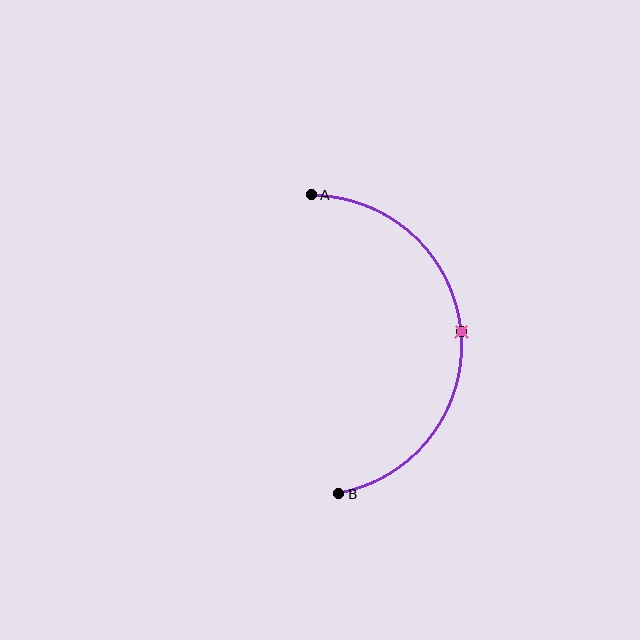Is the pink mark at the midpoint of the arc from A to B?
Yes. The pink mark lies on the arc at equal arc-length from both A and B — it is the arc midpoint.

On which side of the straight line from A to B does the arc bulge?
The arc bulges to the right of the straight line connecting A and B.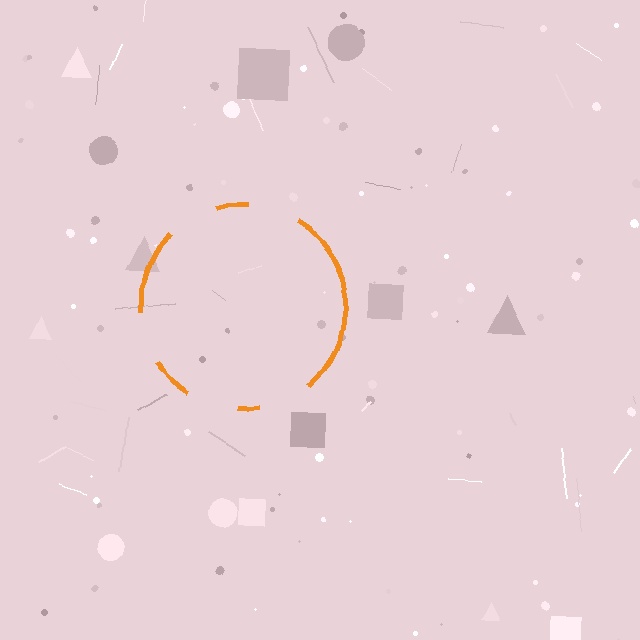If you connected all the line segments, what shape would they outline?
They would outline a circle.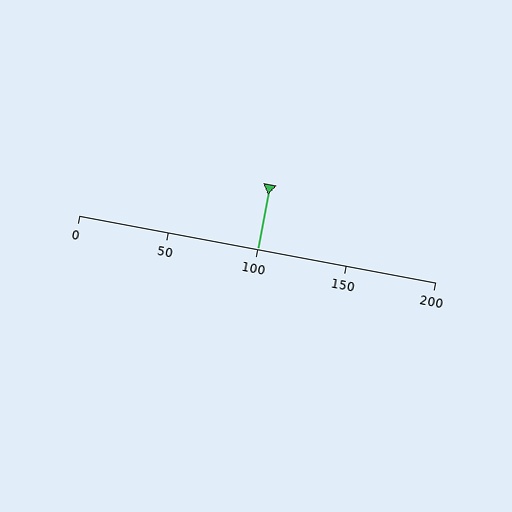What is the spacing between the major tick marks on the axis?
The major ticks are spaced 50 apart.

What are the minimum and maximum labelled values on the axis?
The axis runs from 0 to 200.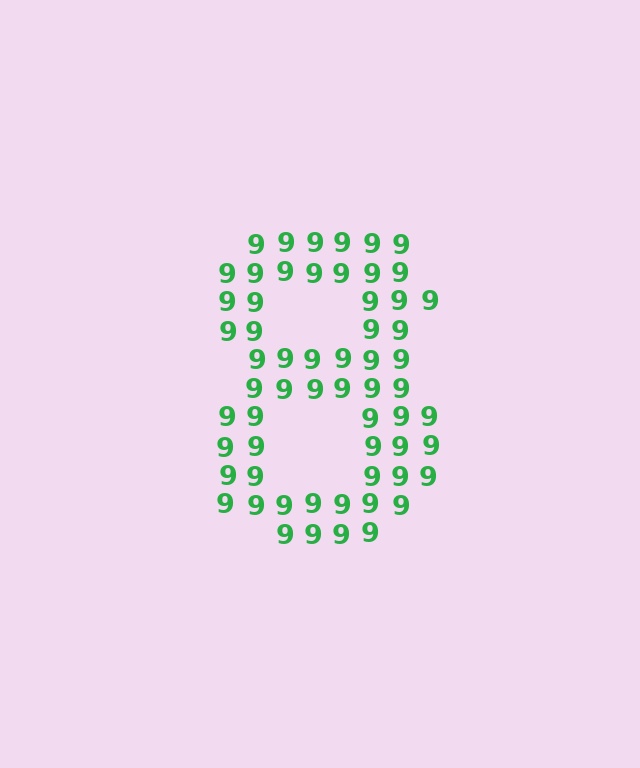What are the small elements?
The small elements are digit 9's.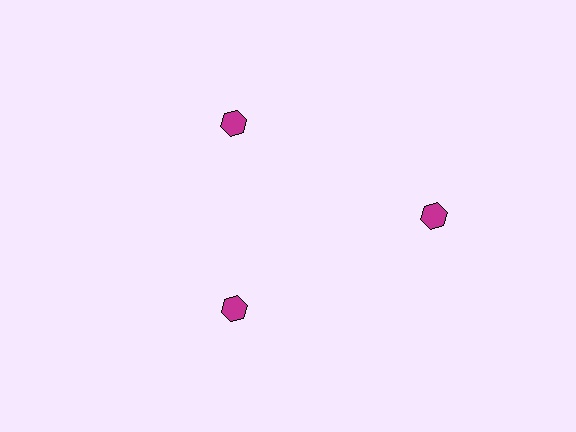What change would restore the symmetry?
The symmetry would be restored by moving it inward, back onto the ring so that all 3 hexagons sit at equal angles and equal distance from the center.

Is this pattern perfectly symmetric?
No. The 3 magenta hexagons are arranged in a ring, but one element near the 3 o'clock position is pushed outward from the center, breaking the 3-fold rotational symmetry.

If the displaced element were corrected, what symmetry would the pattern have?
It would have 3-fold rotational symmetry — the pattern would map onto itself every 120 degrees.